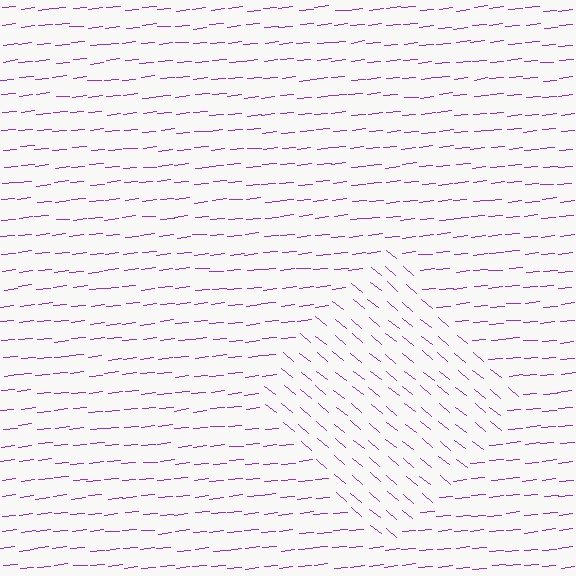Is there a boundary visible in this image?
Yes, there is a texture boundary formed by a change in line orientation.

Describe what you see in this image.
The image is filled with small purple line segments. A diamond region in the image has lines oriented differently from the surrounding lines, creating a visible texture boundary.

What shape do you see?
I see a diamond.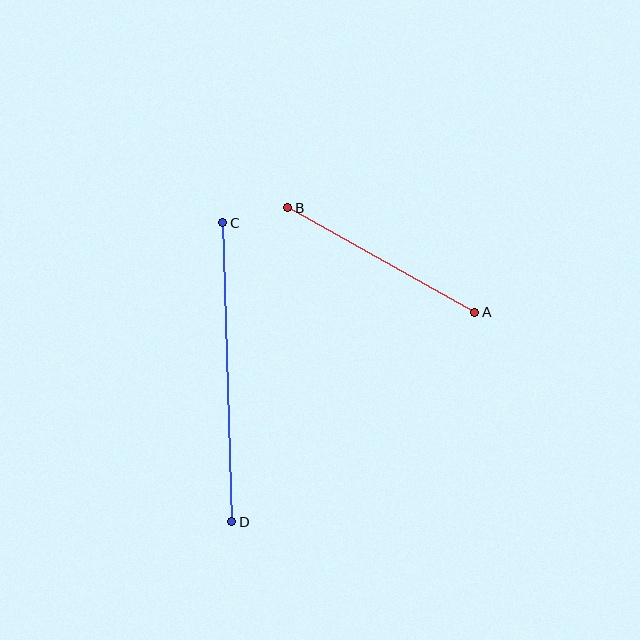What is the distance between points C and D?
The distance is approximately 299 pixels.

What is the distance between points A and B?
The distance is approximately 214 pixels.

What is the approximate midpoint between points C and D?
The midpoint is at approximately (227, 372) pixels.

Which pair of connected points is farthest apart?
Points C and D are farthest apart.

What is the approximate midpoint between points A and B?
The midpoint is at approximately (381, 260) pixels.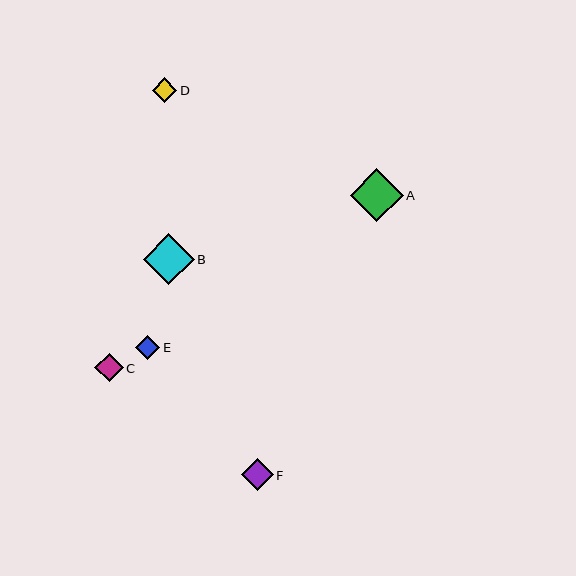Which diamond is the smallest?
Diamond E is the smallest with a size of approximately 24 pixels.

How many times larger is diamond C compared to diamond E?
Diamond C is approximately 1.2 times the size of diamond E.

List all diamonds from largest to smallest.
From largest to smallest: A, B, F, C, D, E.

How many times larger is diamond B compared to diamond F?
Diamond B is approximately 1.6 times the size of diamond F.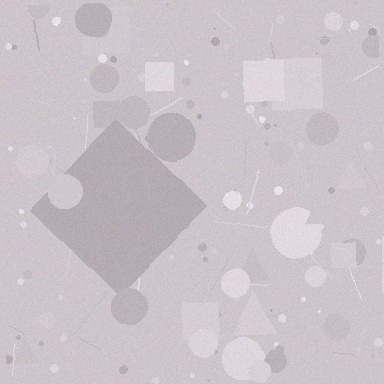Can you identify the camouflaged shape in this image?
The camouflaged shape is a diamond.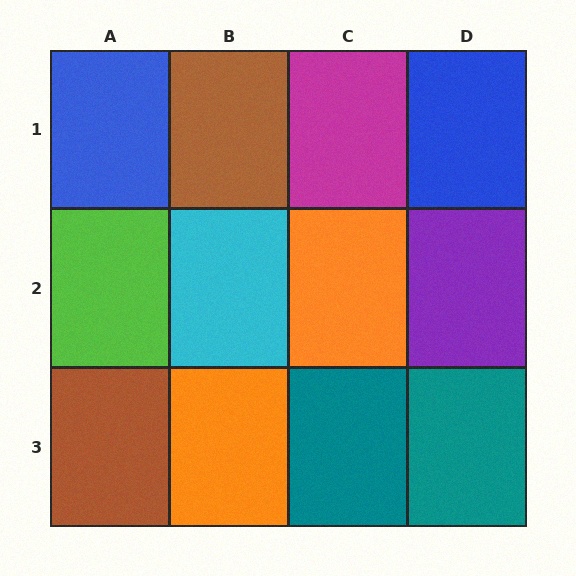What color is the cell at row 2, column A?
Lime.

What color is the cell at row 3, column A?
Brown.